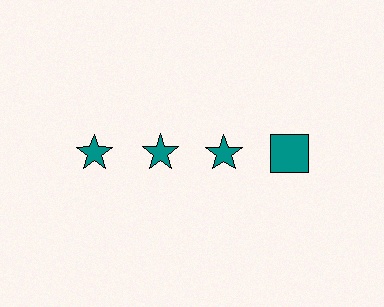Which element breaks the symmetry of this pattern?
The teal square in the top row, second from right column breaks the symmetry. All other shapes are teal stars.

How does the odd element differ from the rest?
It has a different shape: square instead of star.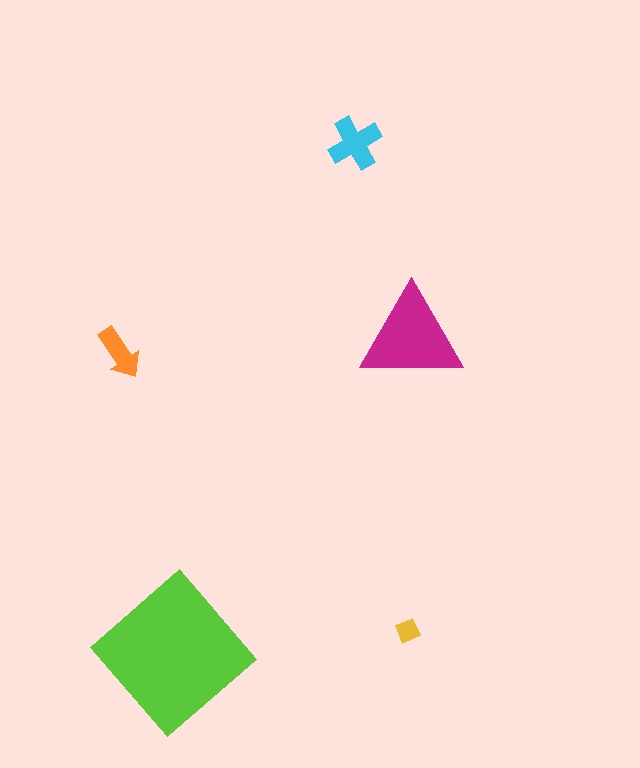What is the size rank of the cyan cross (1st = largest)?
3rd.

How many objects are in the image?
There are 5 objects in the image.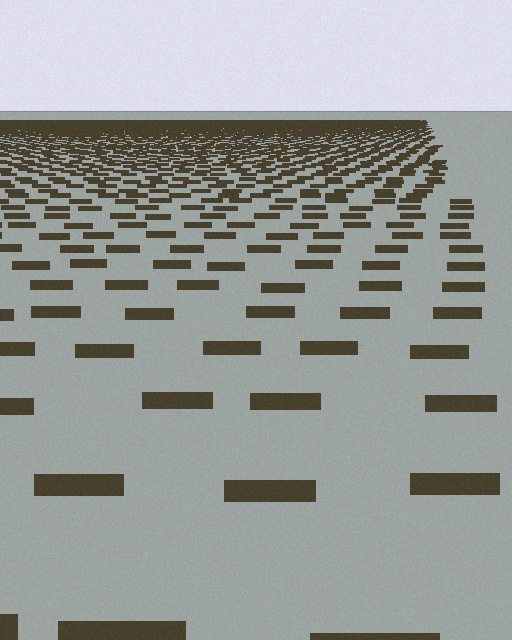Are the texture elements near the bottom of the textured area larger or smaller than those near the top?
Larger. Near the bottom, elements are closer to the viewer and appear at a bigger on-screen size.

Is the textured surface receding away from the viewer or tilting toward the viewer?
The surface is receding away from the viewer. Texture elements get smaller and denser toward the top.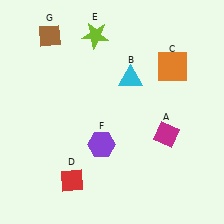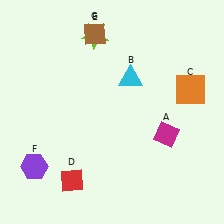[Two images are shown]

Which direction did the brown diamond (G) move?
The brown diamond (G) moved right.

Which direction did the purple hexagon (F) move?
The purple hexagon (F) moved left.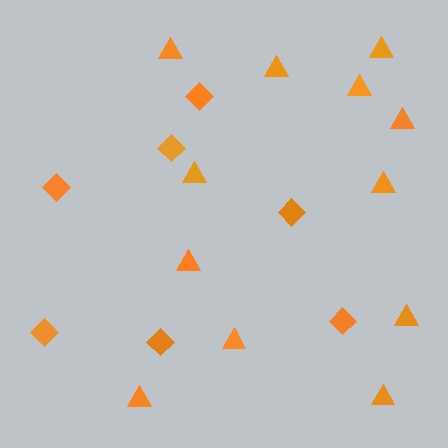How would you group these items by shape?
There are 2 groups: one group of diamonds (7) and one group of triangles (12).